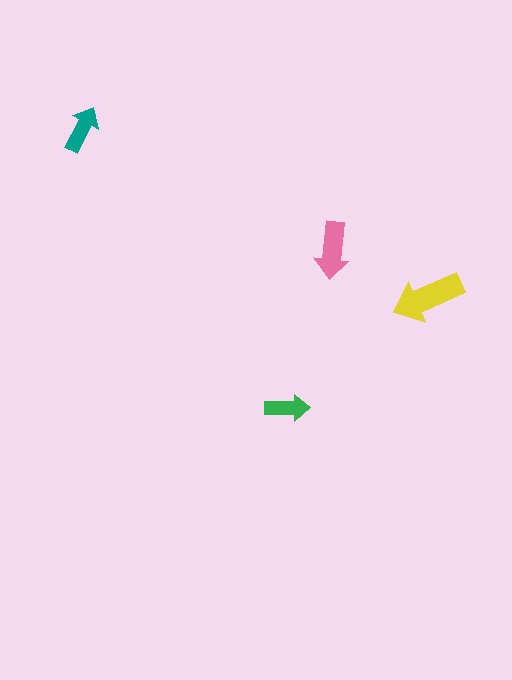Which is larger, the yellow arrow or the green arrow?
The yellow one.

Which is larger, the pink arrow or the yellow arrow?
The yellow one.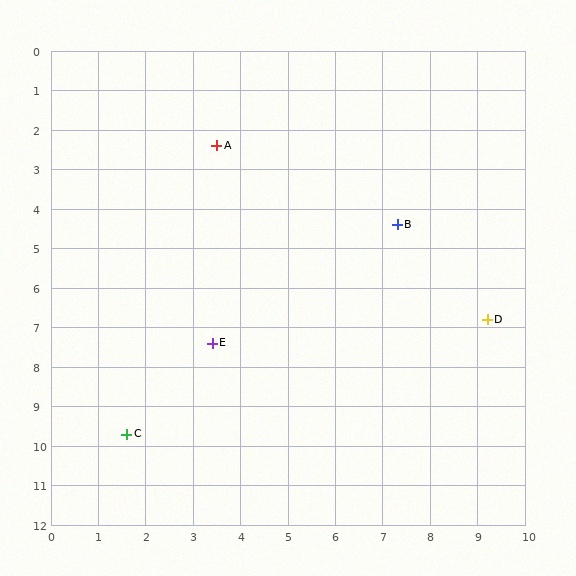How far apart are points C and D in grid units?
Points C and D are about 8.1 grid units apart.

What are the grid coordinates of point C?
Point C is at approximately (1.6, 9.7).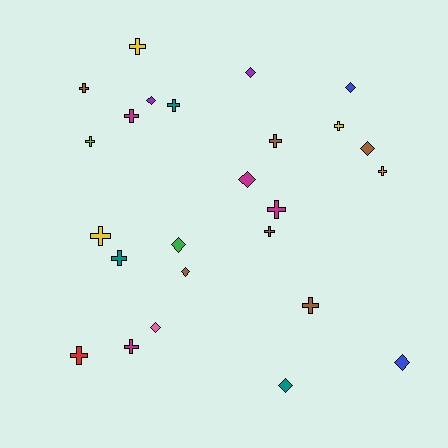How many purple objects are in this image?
There are 2 purple objects.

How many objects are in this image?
There are 25 objects.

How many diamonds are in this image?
There are 10 diamonds.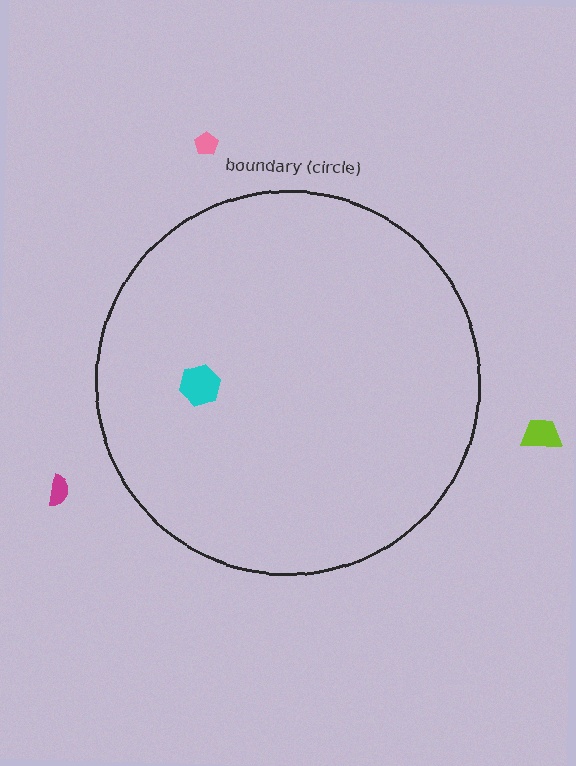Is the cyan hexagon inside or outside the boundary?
Inside.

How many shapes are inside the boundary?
1 inside, 3 outside.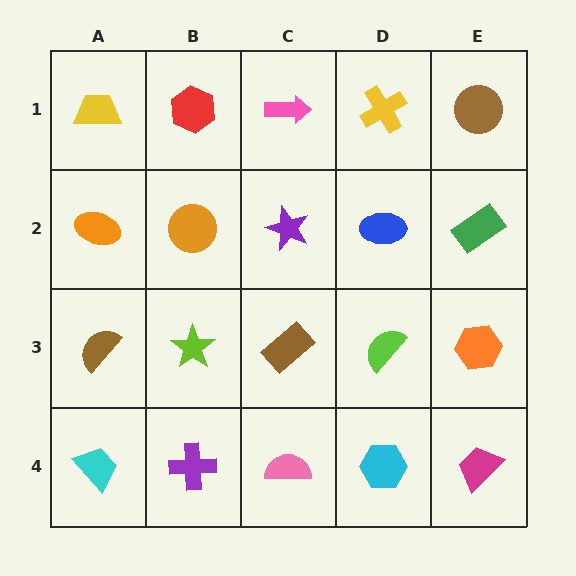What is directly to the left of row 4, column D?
A pink semicircle.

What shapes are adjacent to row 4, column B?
A lime star (row 3, column B), a cyan trapezoid (row 4, column A), a pink semicircle (row 4, column C).